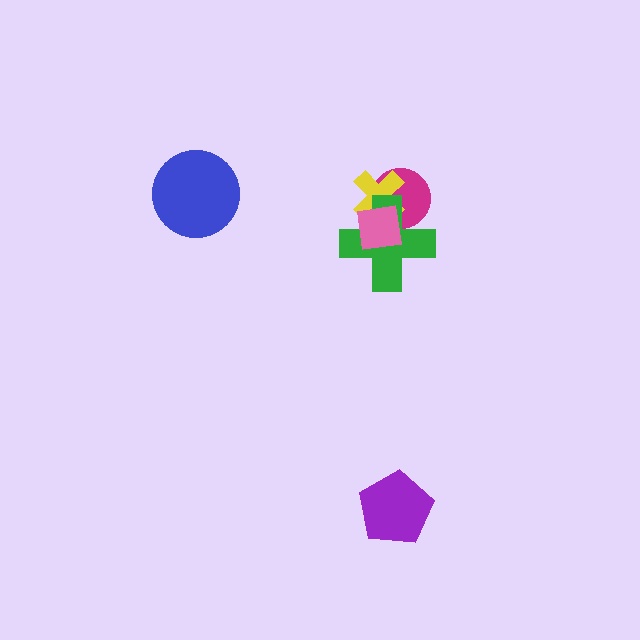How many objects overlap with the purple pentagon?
0 objects overlap with the purple pentagon.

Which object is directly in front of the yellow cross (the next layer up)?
The green cross is directly in front of the yellow cross.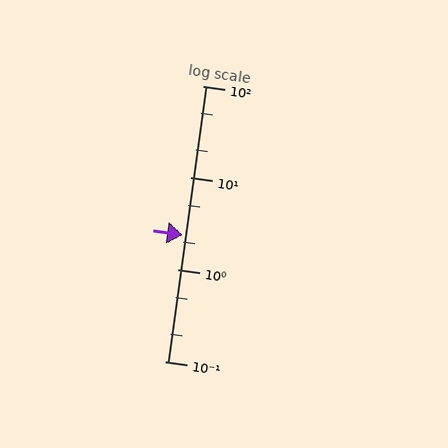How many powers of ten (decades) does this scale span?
The scale spans 3 decades, from 0.1 to 100.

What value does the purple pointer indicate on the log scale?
The pointer indicates approximately 2.4.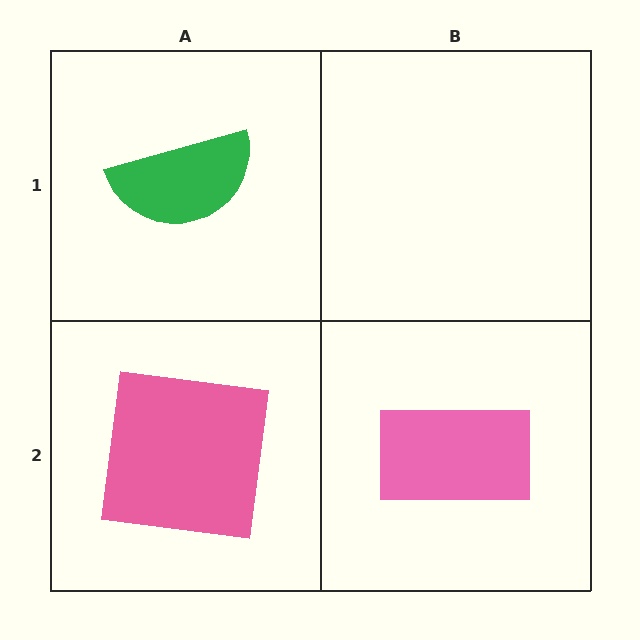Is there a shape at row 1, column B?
No, that cell is empty.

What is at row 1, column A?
A green semicircle.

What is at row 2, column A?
A pink square.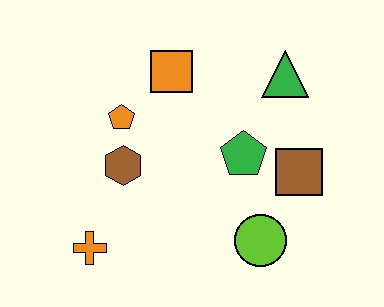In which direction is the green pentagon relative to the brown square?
The green pentagon is to the left of the brown square.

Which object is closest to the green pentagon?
The brown square is closest to the green pentagon.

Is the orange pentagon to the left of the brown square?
Yes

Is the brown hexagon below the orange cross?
No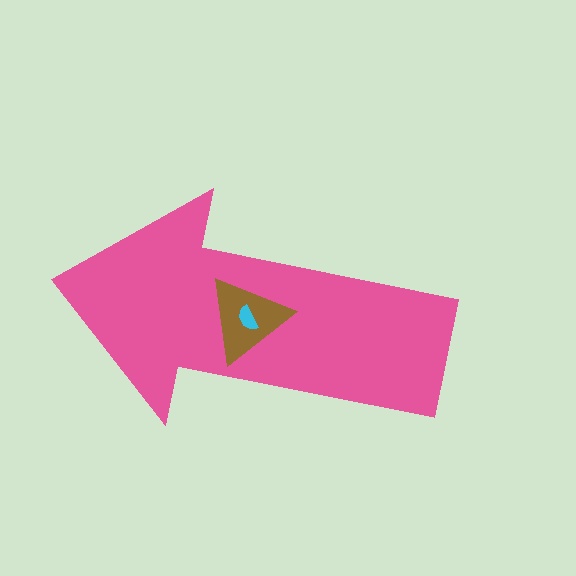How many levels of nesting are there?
3.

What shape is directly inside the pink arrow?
The brown triangle.